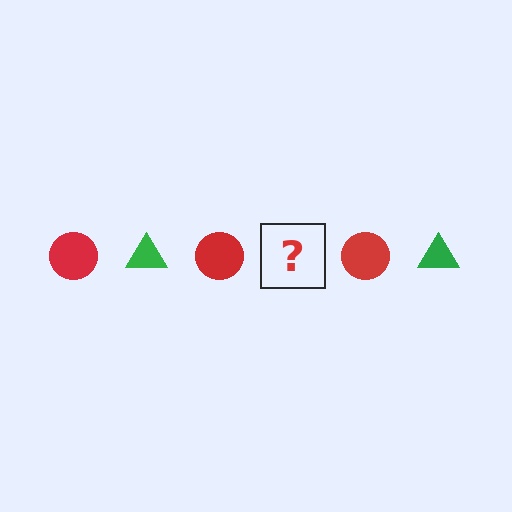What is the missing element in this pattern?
The missing element is a green triangle.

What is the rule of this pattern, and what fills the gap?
The rule is that the pattern alternates between red circle and green triangle. The gap should be filled with a green triangle.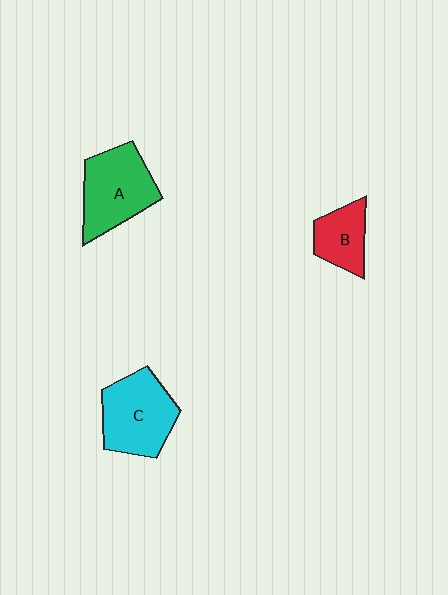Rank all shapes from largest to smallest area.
From largest to smallest: A (green), C (cyan), B (red).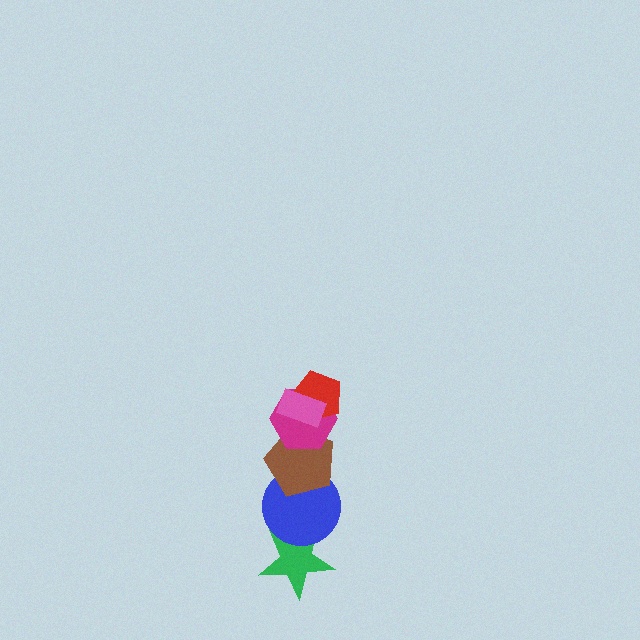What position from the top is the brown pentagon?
The brown pentagon is 4th from the top.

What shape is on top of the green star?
The blue circle is on top of the green star.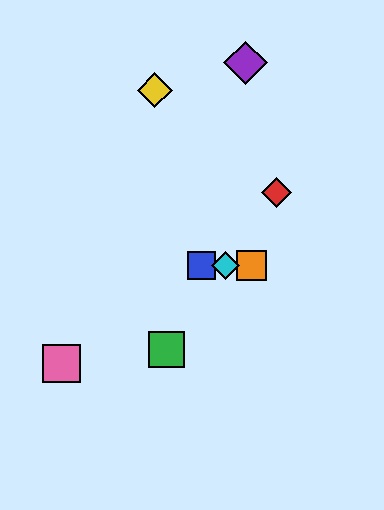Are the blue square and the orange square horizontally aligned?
Yes, both are at y≈265.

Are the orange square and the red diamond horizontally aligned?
No, the orange square is at y≈265 and the red diamond is at y≈193.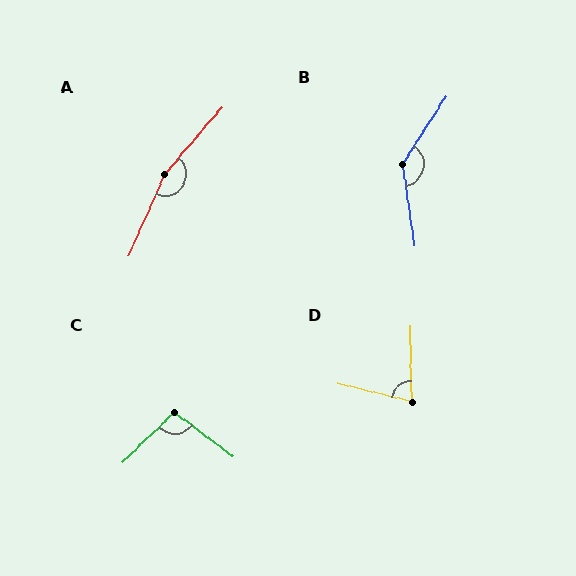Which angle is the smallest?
D, at approximately 75 degrees.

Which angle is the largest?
A, at approximately 163 degrees.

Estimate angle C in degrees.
Approximately 99 degrees.